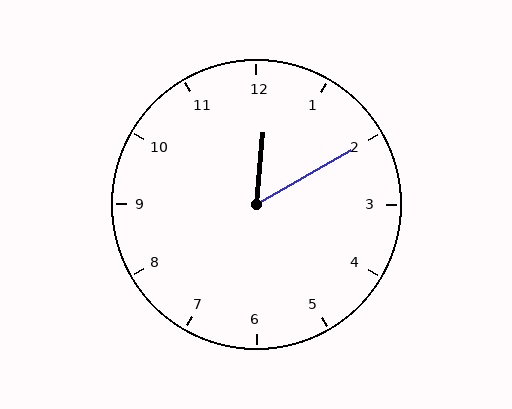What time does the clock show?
12:10.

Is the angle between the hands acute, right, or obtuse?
It is acute.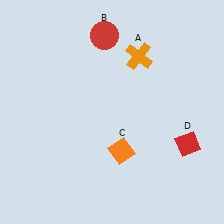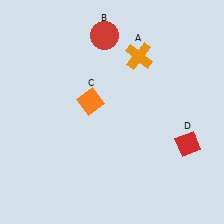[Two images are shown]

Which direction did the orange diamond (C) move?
The orange diamond (C) moved up.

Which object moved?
The orange diamond (C) moved up.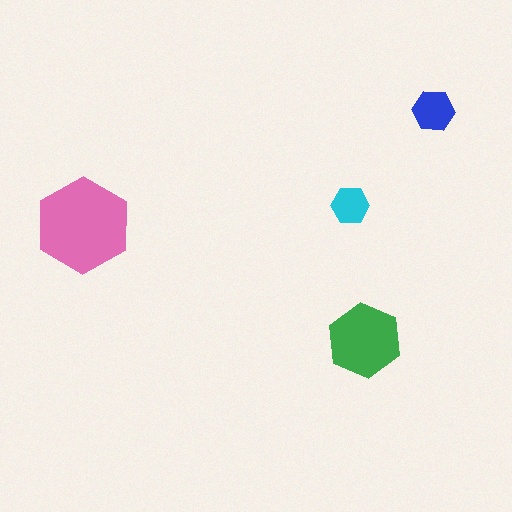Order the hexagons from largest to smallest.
the pink one, the green one, the blue one, the cyan one.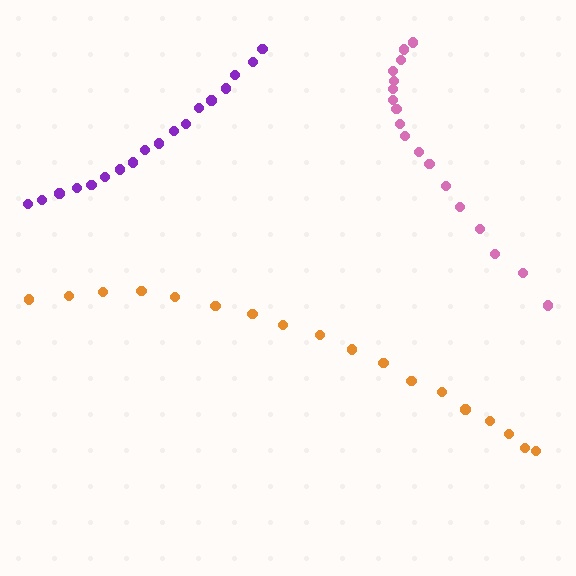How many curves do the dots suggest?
There are 3 distinct paths.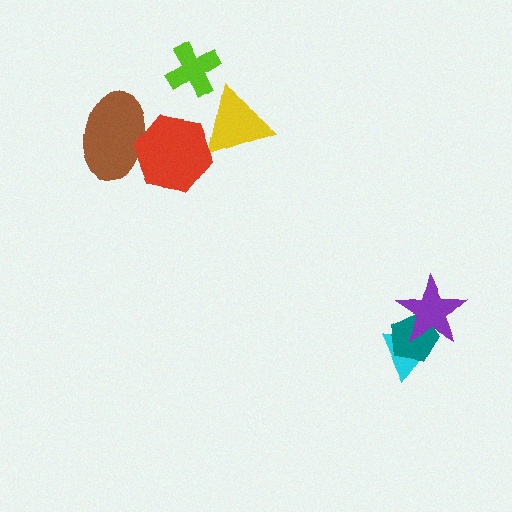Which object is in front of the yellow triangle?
The red hexagon is in front of the yellow triangle.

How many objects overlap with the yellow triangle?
1 object overlaps with the yellow triangle.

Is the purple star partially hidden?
No, no other shape covers it.